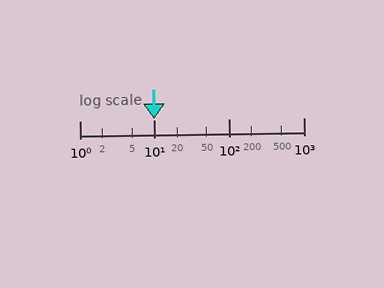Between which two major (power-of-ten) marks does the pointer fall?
The pointer is between 10 and 100.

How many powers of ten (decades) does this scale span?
The scale spans 3 decades, from 1 to 1000.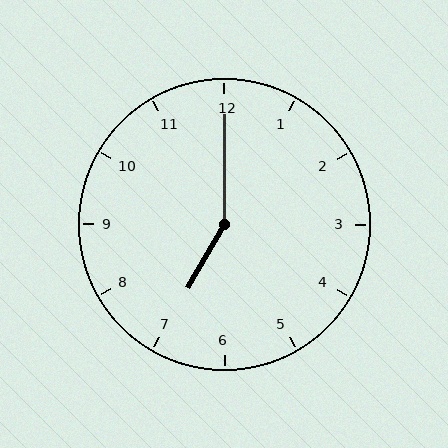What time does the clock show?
7:00.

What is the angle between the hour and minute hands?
Approximately 150 degrees.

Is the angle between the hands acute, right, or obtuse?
It is obtuse.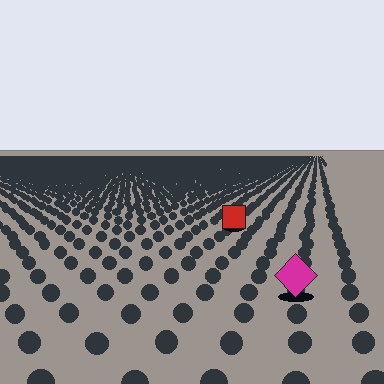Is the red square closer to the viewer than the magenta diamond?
No. The magenta diamond is closer — you can tell from the texture gradient: the ground texture is coarser near it.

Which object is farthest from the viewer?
The red square is farthest from the viewer. It appears smaller and the ground texture around it is denser.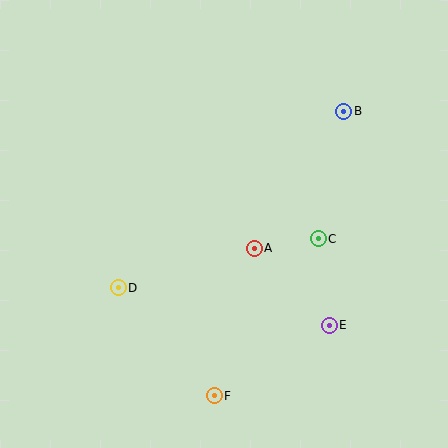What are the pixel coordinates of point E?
Point E is at (329, 325).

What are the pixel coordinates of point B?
Point B is at (344, 111).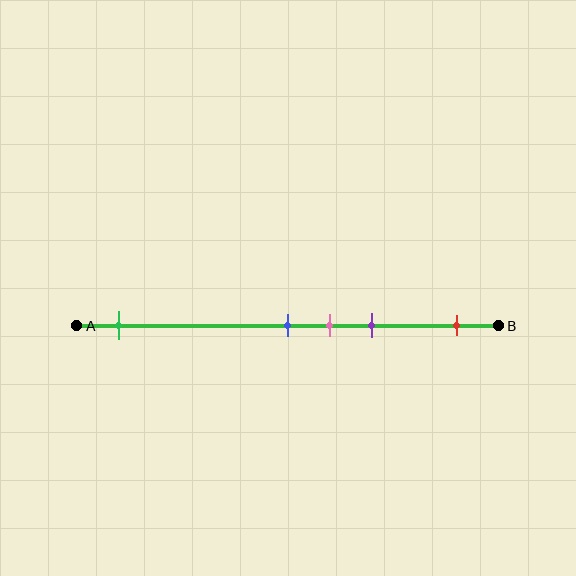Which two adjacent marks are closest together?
The blue and pink marks are the closest adjacent pair.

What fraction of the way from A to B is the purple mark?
The purple mark is approximately 70% (0.7) of the way from A to B.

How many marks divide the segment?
There are 5 marks dividing the segment.